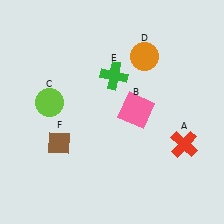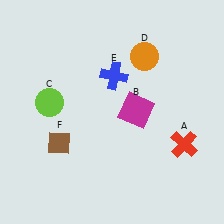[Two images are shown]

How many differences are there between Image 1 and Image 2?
There are 2 differences between the two images.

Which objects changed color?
B changed from pink to magenta. E changed from green to blue.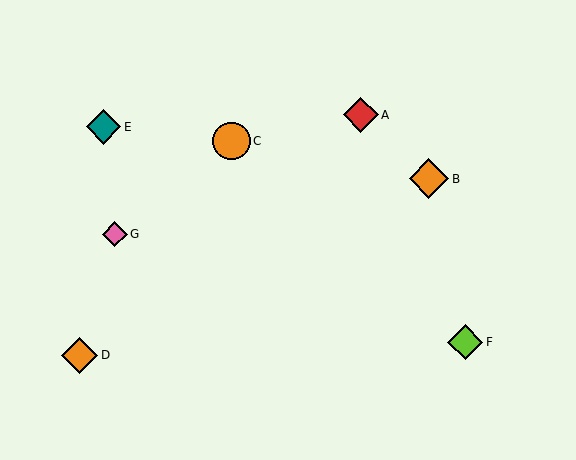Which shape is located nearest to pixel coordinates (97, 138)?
The teal diamond (labeled E) at (104, 127) is nearest to that location.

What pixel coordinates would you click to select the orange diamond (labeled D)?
Click at (80, 355) to select the orange diamond D.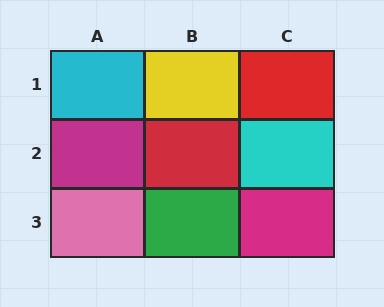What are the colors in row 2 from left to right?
Magenta, red, cyan.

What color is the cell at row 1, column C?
Red.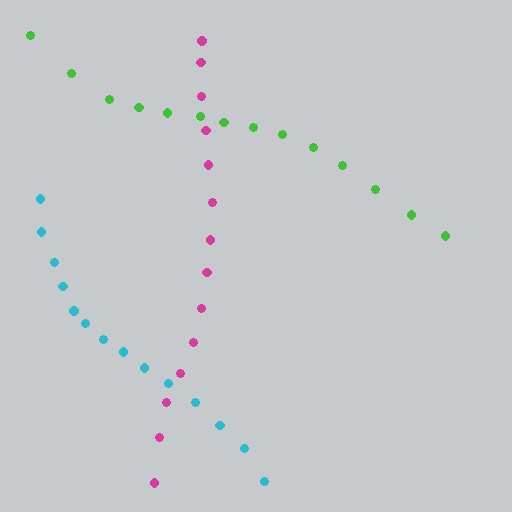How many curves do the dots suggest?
There are 3 distinct paths.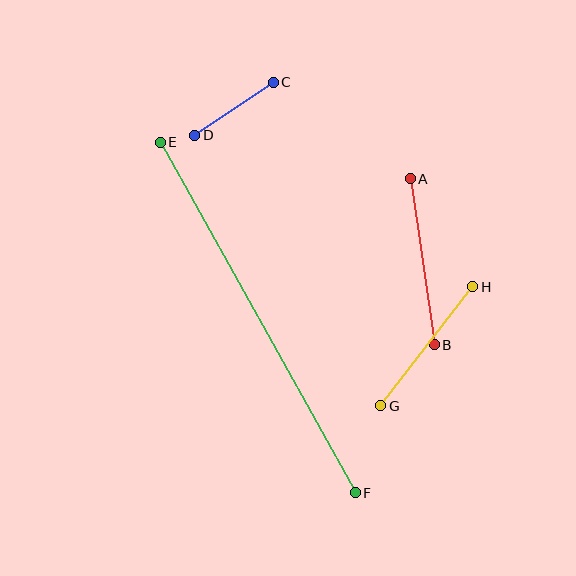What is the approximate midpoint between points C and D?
The midpoint is at approximately (234, 109) pixels.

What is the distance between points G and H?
The distance is approximately 151 pixels.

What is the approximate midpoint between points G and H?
The midpoint is at approximately (427, 346) pixels.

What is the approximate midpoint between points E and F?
The midpoint is at approximately (258, 318) pixels.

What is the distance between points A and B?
The distance is approximately 168 pixels.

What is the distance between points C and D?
The distance is approximately 95 pixels.